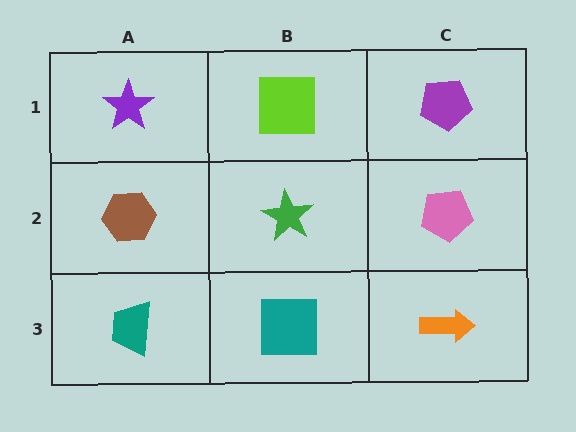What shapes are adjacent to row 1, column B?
A green star (row 2, column B), a purple star (row 1, column A), a purple pentagon (row 1, column C).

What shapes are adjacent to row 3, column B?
A green star (row 2, column B), a teal trapezoid (row 3, column A), an orange arrow (row 3, column C).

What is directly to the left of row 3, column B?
A teal trapezoid.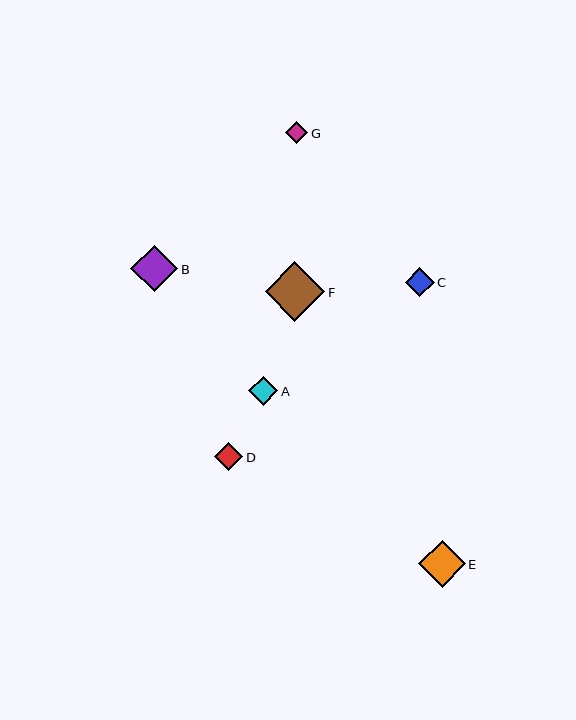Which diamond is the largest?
Diamond F is the largest with a size of approximately 59 pixels.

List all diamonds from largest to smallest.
From largest to smallest: F, B, E, C, A, D, G.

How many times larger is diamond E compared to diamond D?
Diamond E is approximately 1.6 times the size of diamond D.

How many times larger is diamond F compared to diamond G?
Diamond F is approximately 2.6 times the size of diamond G.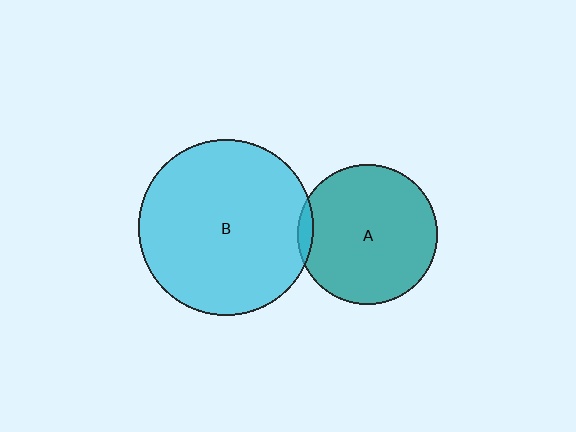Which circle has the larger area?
Circle B (cyan).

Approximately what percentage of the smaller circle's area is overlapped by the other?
Approximately 5%.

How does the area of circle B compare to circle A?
Approximately 1.6 times.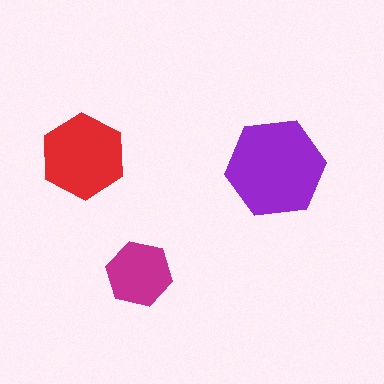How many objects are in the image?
There are 3 objects in the image.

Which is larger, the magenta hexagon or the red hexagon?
The red one.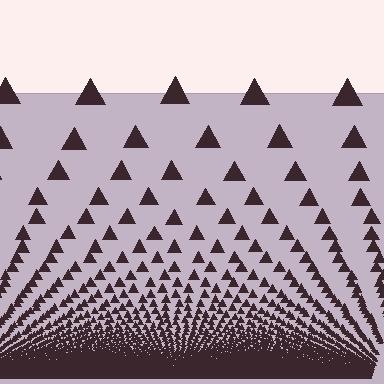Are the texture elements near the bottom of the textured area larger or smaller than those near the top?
Smaller. The gradient is inverted — elements near the bottom are smaller and denser.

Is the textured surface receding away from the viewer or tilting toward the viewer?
The surface appears to tilt toward the viewer. Texture elements get larger and sparser toward the top.